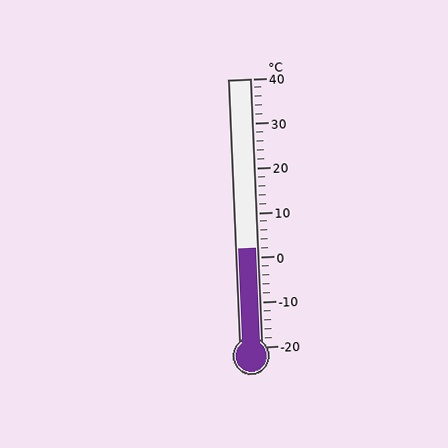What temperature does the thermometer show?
The thermometer shows approximately 2°C.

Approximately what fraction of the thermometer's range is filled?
The thermometer is filled to approximately 35% of its range.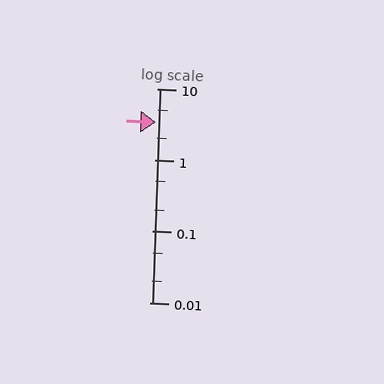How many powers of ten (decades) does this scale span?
The scale spans 3 decades, from 0.01 to 10.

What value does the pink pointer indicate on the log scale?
The pointer indicates approximately 3.4.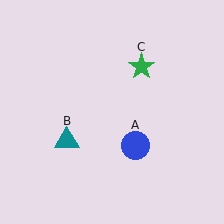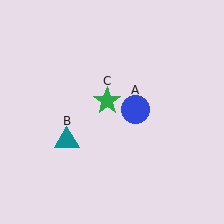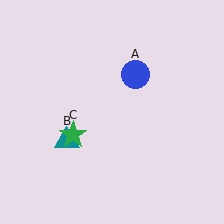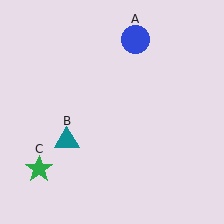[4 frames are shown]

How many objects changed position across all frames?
2 objects changed position: blue circle (object A), green star (object C).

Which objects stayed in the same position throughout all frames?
Teal triangle (object B) remained stationary.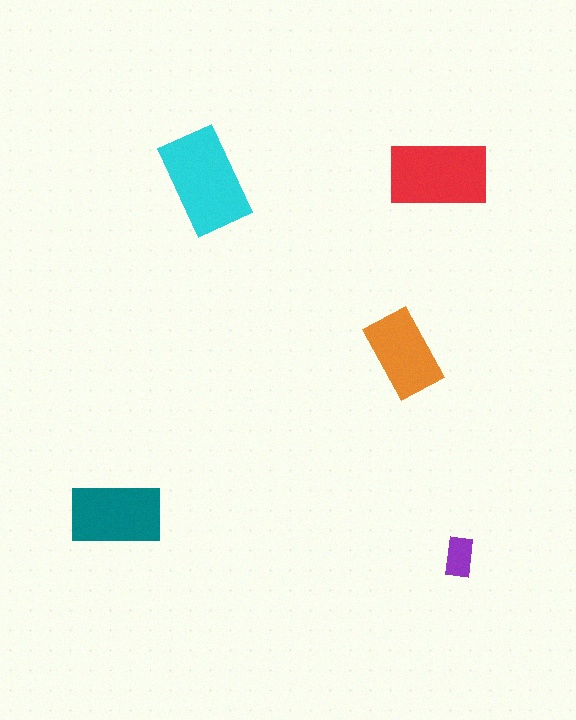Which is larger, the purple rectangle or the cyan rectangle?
The cyan one.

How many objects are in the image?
There are 5 objects in the image.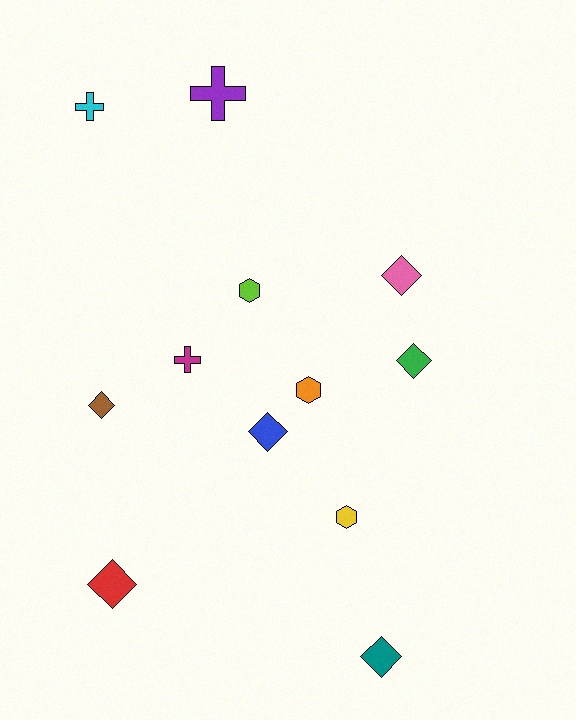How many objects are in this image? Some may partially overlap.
There are 12 objects.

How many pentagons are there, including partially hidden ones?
There are no pentagons.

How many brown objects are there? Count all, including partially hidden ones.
There is 1 brown object.